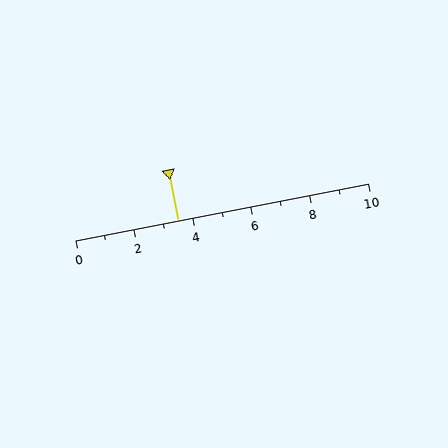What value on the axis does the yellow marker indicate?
The marker indicates approximately 3.5.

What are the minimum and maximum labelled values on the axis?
The axis runs from 0 to 10.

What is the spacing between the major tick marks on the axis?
The major ticks are spaced 2 apart.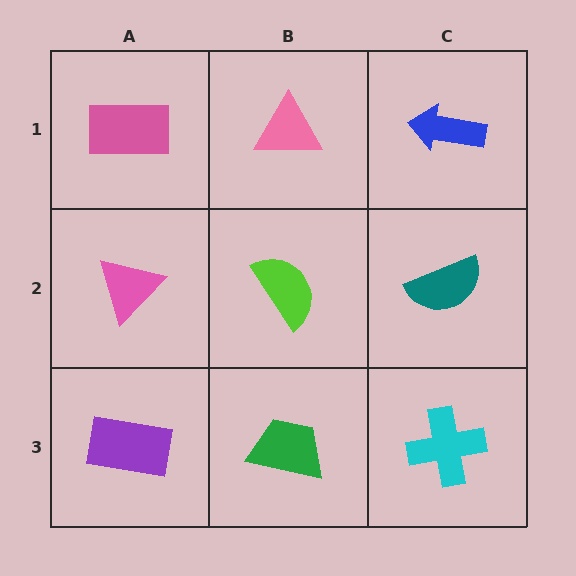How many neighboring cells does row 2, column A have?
3.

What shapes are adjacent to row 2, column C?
A blue arrow (row 1, column C), a cyan cross (row 3, column C), a lime semicircle (row 2, column B).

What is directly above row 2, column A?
A pink rectangle.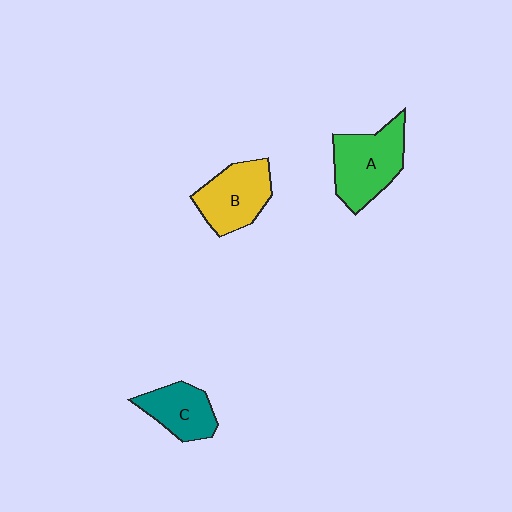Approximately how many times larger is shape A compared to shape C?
Approximately 1.5 times.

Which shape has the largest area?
Shape A (green).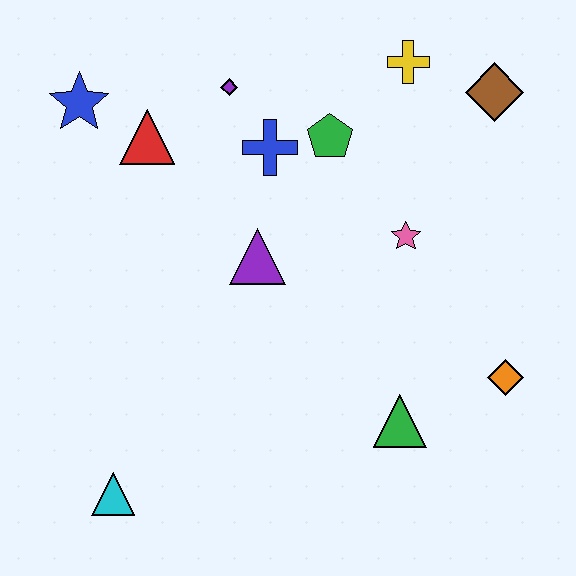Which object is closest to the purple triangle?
The blue cross is closest to the purple triangle.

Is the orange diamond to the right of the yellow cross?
Yes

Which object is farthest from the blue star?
The orange diamond is farthest from the blue star.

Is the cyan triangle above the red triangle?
No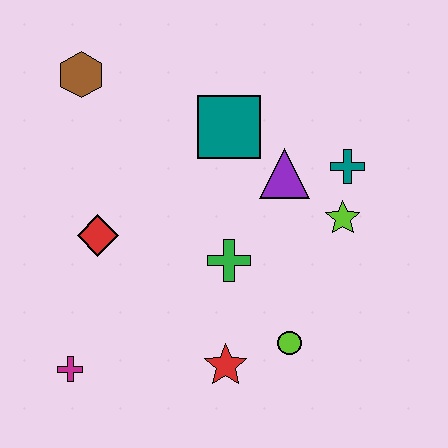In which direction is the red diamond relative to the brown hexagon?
The red diamond is below the brown hexagon.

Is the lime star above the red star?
Yes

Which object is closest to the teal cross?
The lime star is closest to the teal cross.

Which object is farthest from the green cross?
The brown hexagon is farthest from the green cross.